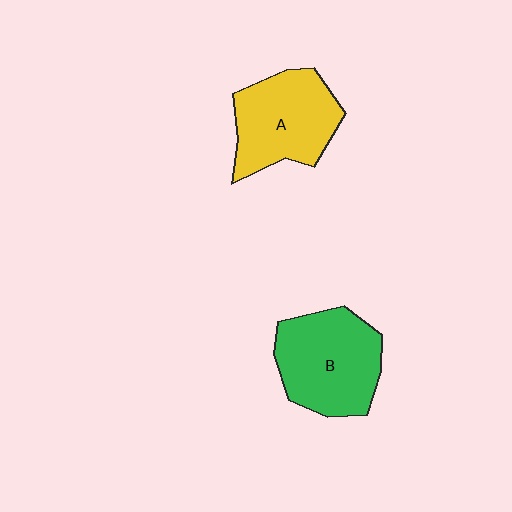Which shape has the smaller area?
Shape A (yellow).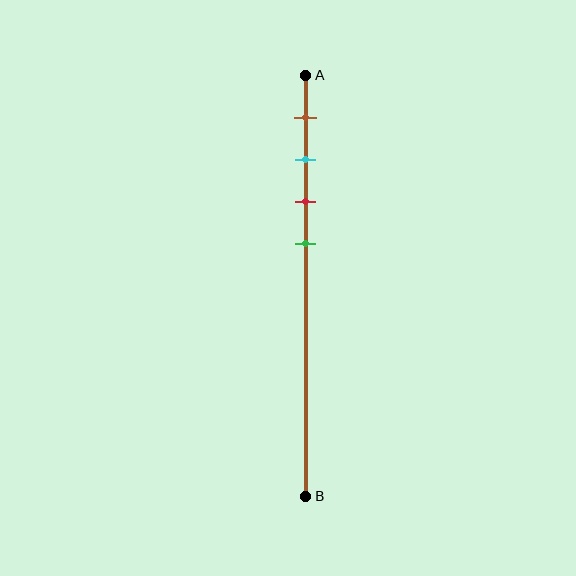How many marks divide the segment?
There are 4 marks dividing the segment.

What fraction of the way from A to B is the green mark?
The green mark is approximately 40% (0.4) of the way from A to B.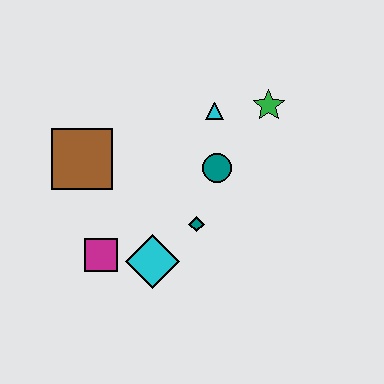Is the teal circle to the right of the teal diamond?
Yes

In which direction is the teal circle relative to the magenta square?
The teal circle is to the right of the magenta square.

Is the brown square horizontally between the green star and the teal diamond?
No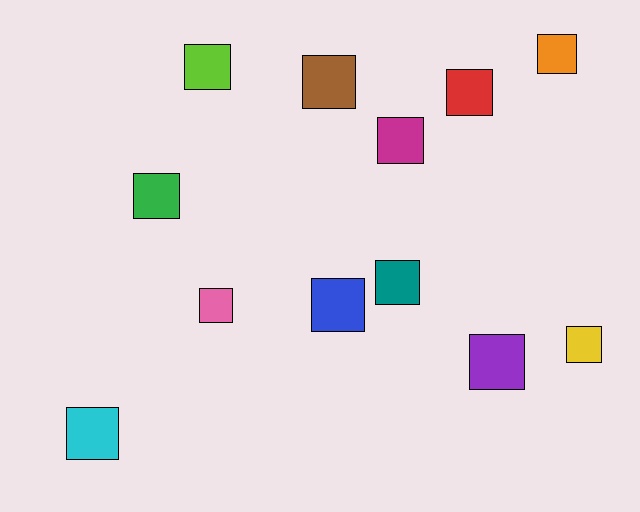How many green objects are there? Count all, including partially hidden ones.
There is 1 green object.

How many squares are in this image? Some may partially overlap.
There are 12 squares.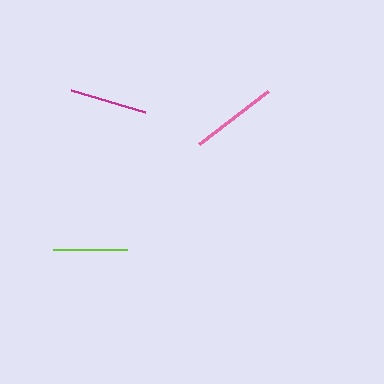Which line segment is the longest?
The pink line is the longest at approximately 87 pixels.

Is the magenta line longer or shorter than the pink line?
The pink line is longer than the magenta line.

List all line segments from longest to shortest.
From longest to shortest: pink, magenta, lime.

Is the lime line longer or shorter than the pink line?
The pink line is longer than the lime line.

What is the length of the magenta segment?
The magenta segment is approximately 77 pixels long.